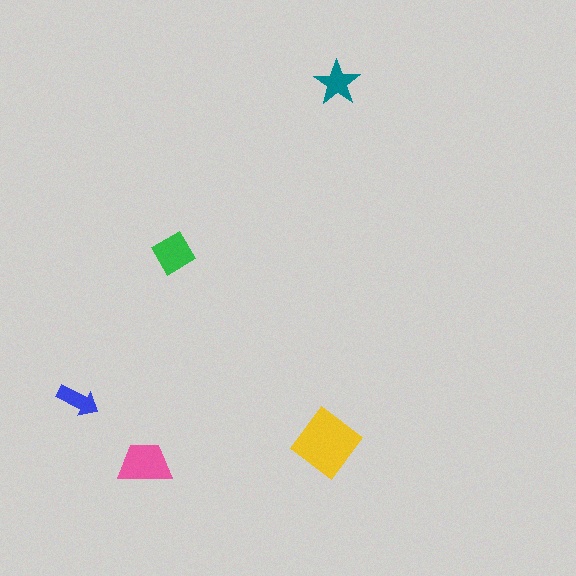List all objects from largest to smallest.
The yellow diamond, the pink trapezoid, the green diamond, the teal star, the blue arrow.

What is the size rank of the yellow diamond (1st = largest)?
1st.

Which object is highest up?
The teal star is topmost.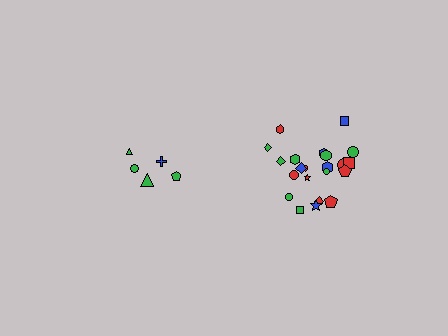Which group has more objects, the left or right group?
The right group.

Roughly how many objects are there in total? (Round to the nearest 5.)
Roughly 25 objects in total.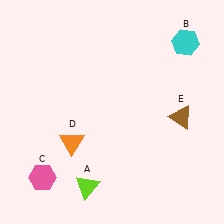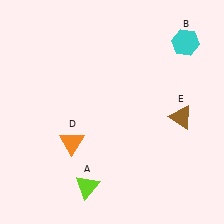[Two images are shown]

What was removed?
The pink hexagon (C) was removed in Image 2.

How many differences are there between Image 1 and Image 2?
There is 1 difference between the two images.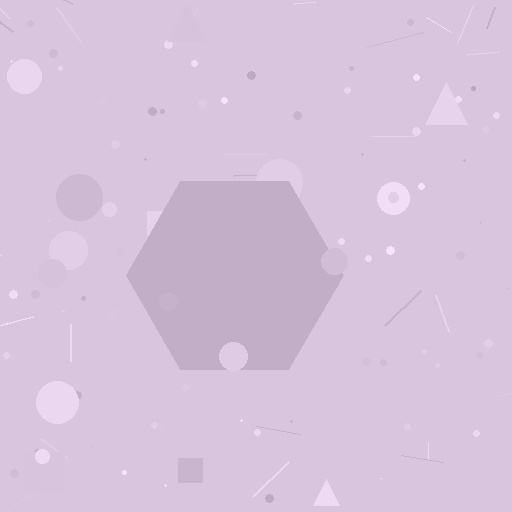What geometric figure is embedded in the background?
A hexagon is embedded in the background.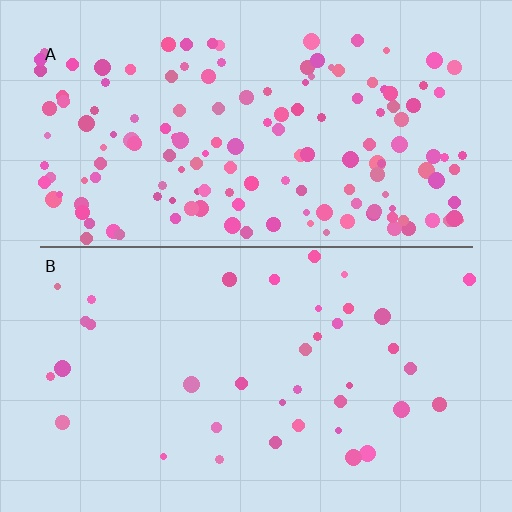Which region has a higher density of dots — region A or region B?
A (the top).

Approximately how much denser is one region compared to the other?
Approximately 4.0× — region A over region B.